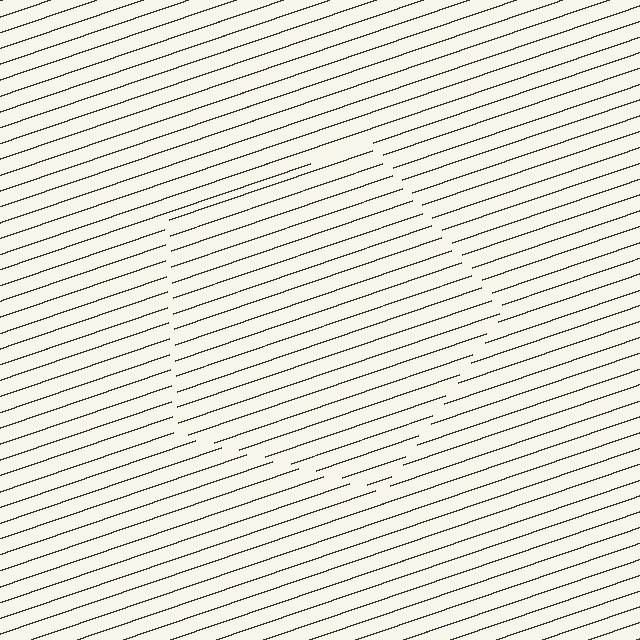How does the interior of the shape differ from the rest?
The interior of the shape contains the same grating, shifted by half a period — the contour is defined by the phase discontinuity where line-ends from the inner and outer gratings abut.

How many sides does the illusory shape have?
5 sides — the line-ends trace a pentagon.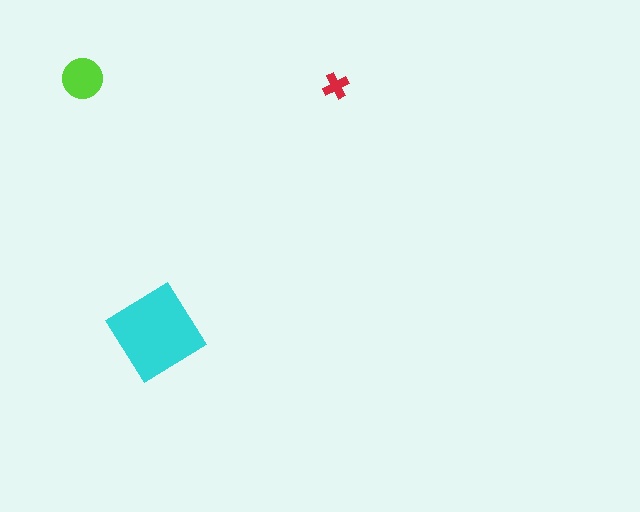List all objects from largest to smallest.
The cyan diamond, the lime circle, the red cross.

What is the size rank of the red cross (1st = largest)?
3rd.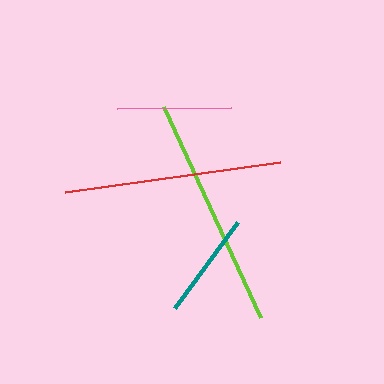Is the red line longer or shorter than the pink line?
The red line is longer than the pink line.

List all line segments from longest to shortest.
From longest to shortest: lime, red, pink, teal.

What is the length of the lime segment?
The lime segment is approximately 232 pixels long.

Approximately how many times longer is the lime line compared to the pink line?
The lime line is approximately 2.0 times the length of the pink line.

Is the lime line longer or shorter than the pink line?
The lime line is longer than the pink line.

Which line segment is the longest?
The lime line is the longest at approximately 232 pixels.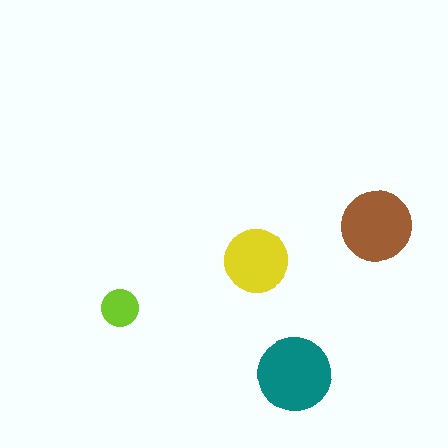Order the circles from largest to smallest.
the teal one, the brown one, the yellow one, the lime one.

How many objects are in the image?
There are 4 objects in the image.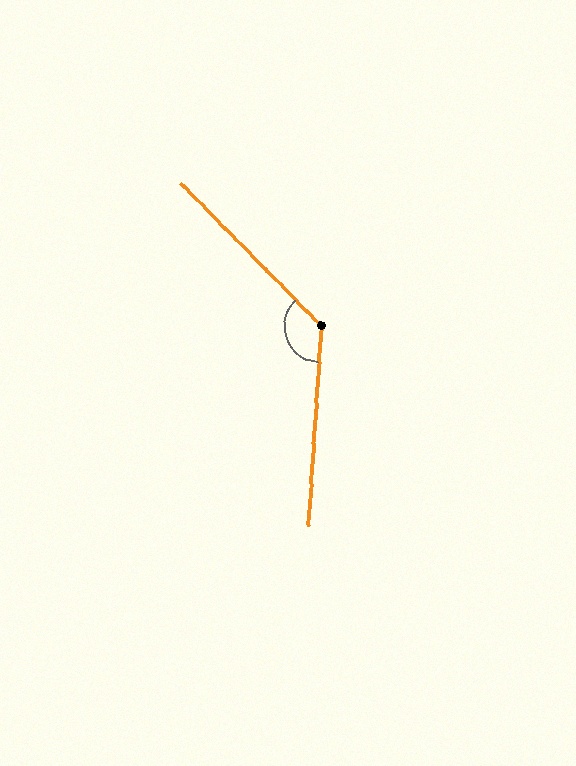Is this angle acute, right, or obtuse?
It is obtuse.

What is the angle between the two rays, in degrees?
Approximately 132 degrees.